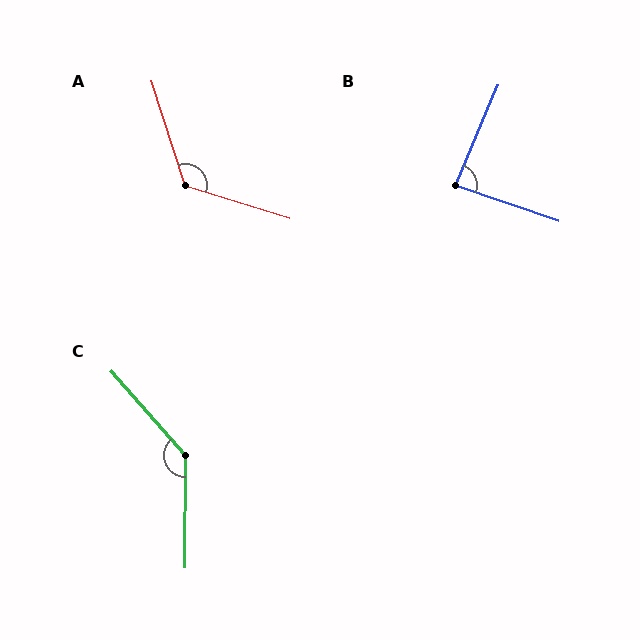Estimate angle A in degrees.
Approximately 125 degrees.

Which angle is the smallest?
B, at approximately 86 degrees.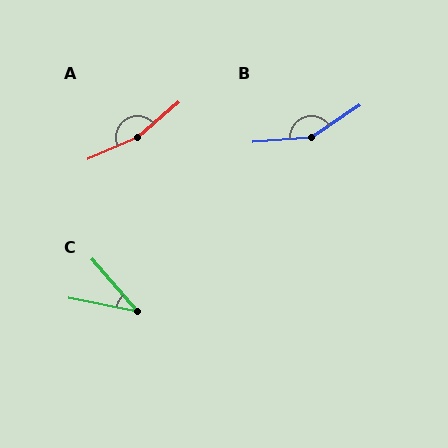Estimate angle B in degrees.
Approximately 151 degrees.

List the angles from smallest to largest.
C (38°), B (151°), A (163°).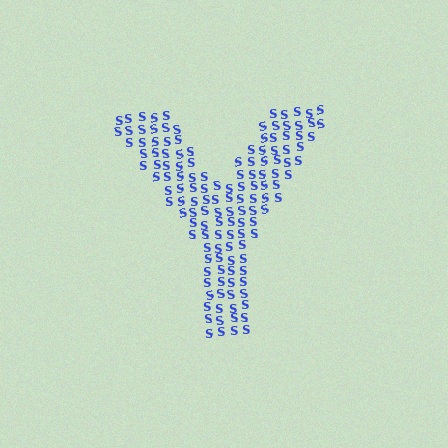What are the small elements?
The small elements are letter S's.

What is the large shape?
The large shape is the letter Y.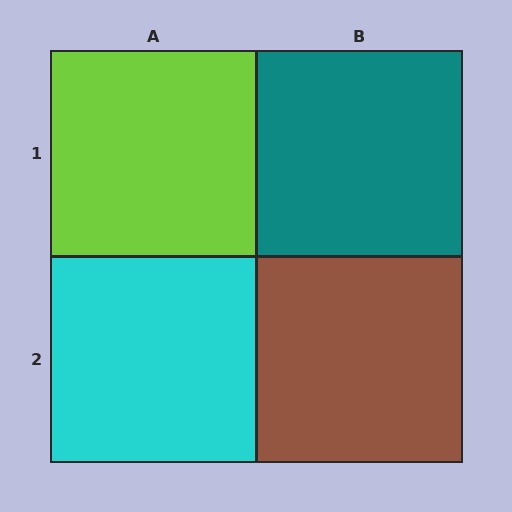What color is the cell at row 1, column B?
Teal.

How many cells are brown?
1 cell is brown.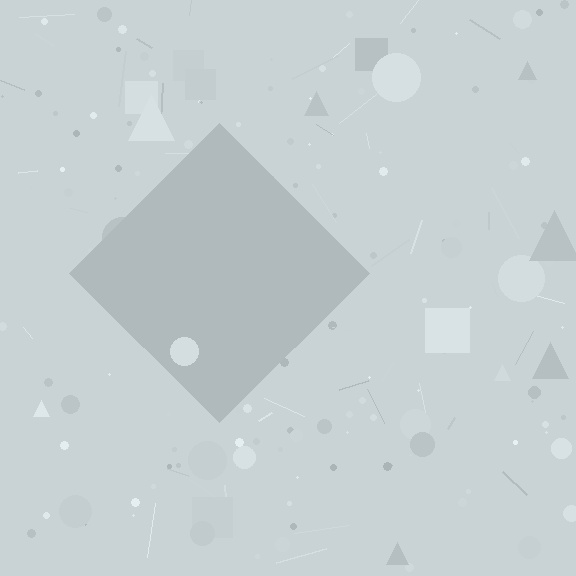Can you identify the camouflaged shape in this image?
The camouflaged shape is a diamond.